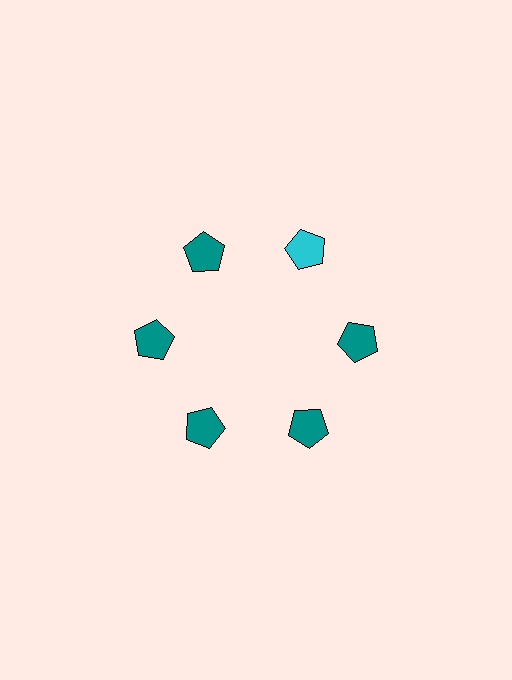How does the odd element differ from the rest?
It has a different color: cyan instead of teal.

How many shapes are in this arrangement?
There are 6 shapes arranged in a ring pattern.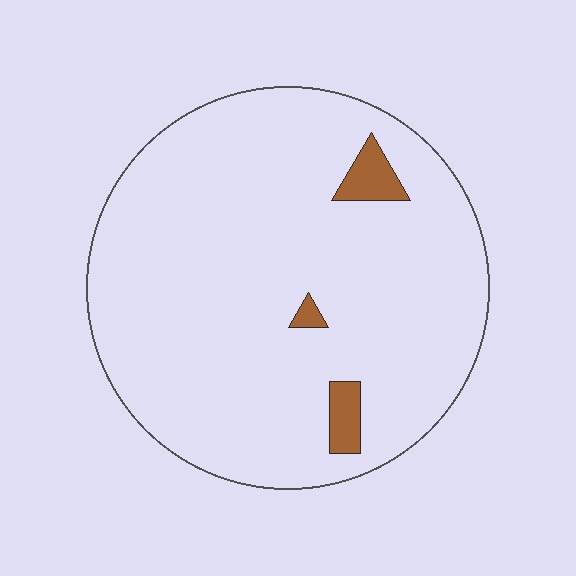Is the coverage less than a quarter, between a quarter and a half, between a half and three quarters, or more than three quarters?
Less than a quarter.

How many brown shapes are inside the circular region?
3.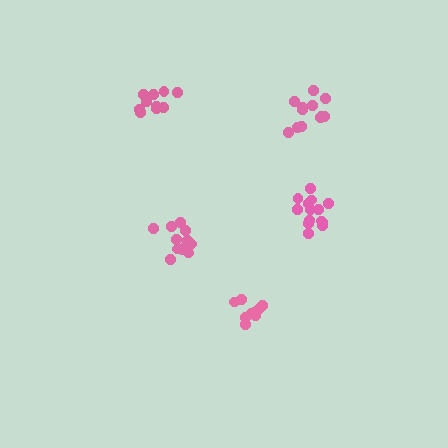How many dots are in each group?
Group 1: 14 dots, Group 2: 10 dots, Group 3: 13 dots, Group 4: 9 dots, Group 5: 12 dots (58 total).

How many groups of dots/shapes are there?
There are 5 groups.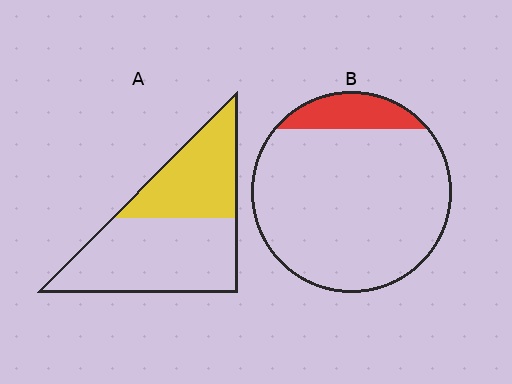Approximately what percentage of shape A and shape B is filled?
A is approximately 40% and B is approximately 15%.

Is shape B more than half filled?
No.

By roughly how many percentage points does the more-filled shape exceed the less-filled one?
By roughly 25 percentage points (A over B).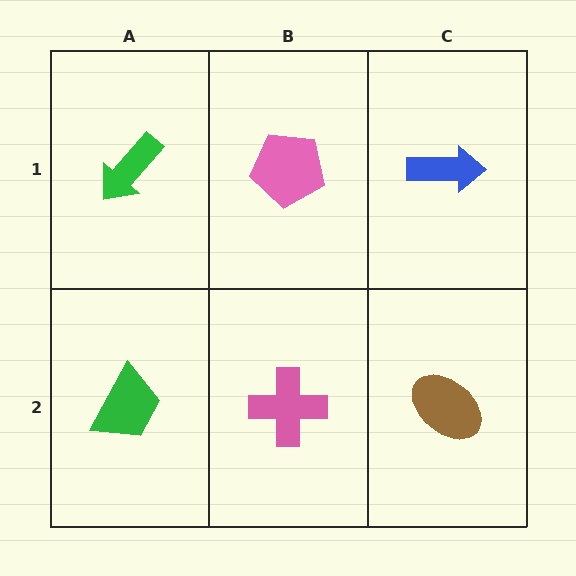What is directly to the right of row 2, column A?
A pink cross.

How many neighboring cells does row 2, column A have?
2.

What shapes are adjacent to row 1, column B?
A pink cross (row 2, column B), a green arrow (row 1, column A), a blue arrow (row 1, column C).